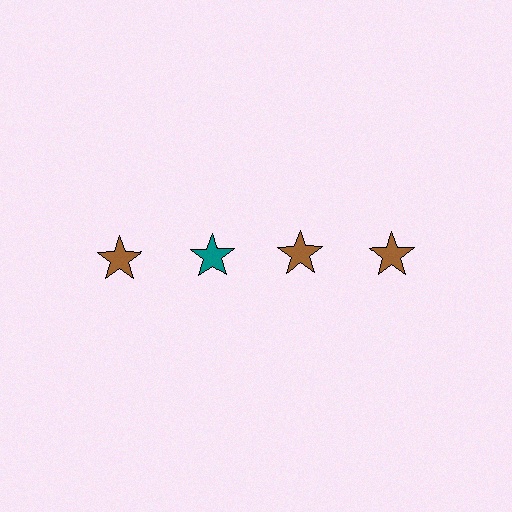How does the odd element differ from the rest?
It has a different color: teal instead of brown.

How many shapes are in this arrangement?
There are 4 shapes arranged in a grid pattern.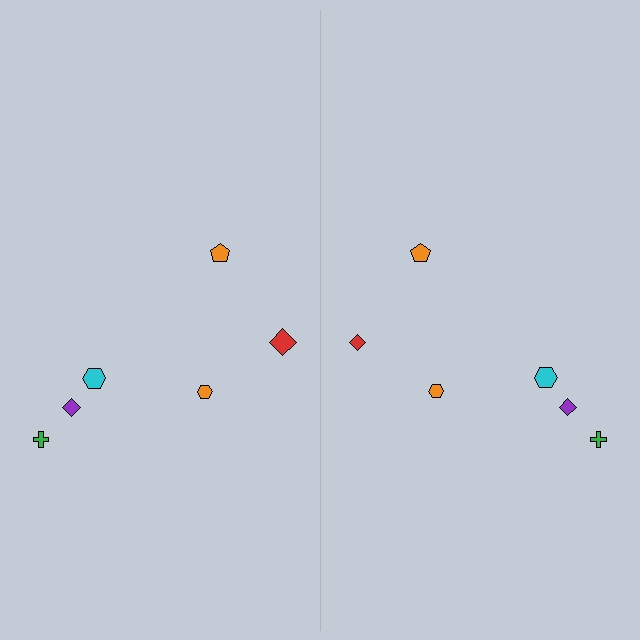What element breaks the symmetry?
The red diamond on the right side has a different size than its mirror counterpart.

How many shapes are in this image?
There are 12 shapes in this image.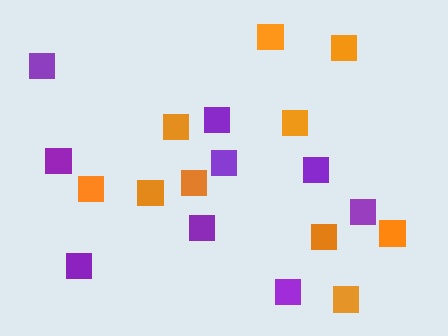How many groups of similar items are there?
There are 2 groups: one group of purple squares (9) and one group of orange squares (10).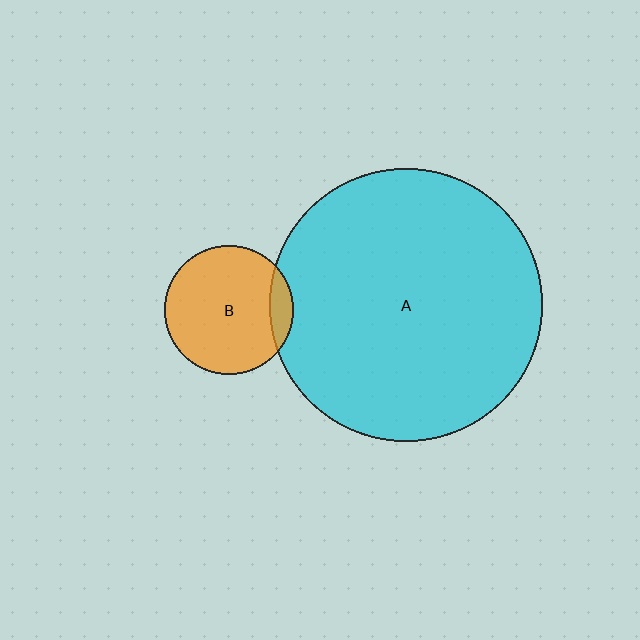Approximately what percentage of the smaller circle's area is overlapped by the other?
Approximately 10%.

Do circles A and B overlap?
Yes.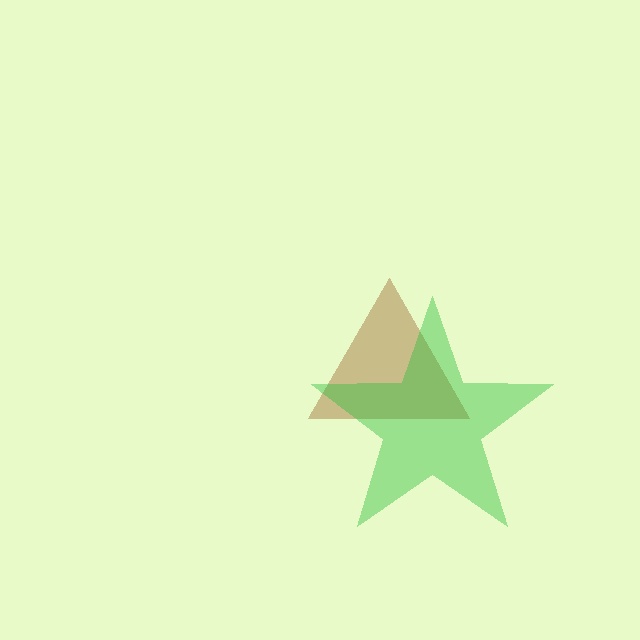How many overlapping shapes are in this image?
There are 2 overlapping shapes in the image.